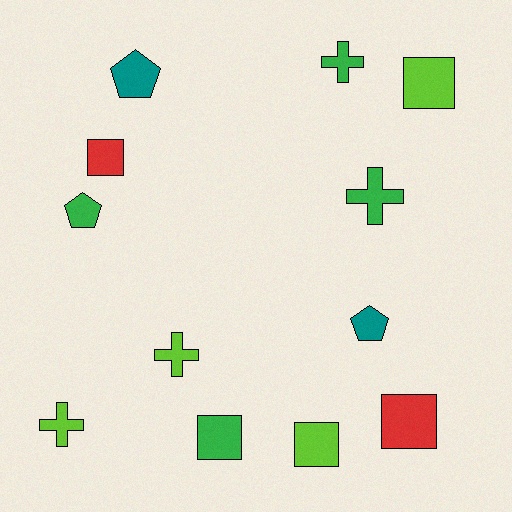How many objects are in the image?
There are 12 objects.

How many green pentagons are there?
There is 1 green pentagon.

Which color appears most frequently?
Green, with 4 objects.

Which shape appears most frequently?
Square, with 5 objects.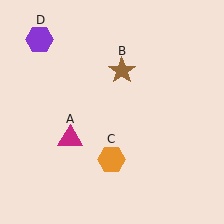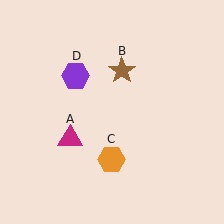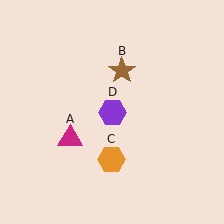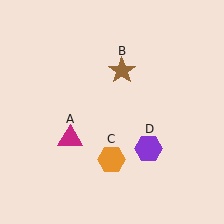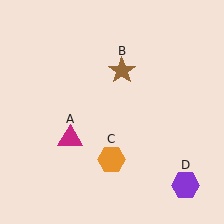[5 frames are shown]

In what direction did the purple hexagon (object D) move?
The purple hexagon (object D) moved down and to the right.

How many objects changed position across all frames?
1 object changed position: purple hexagon (object D).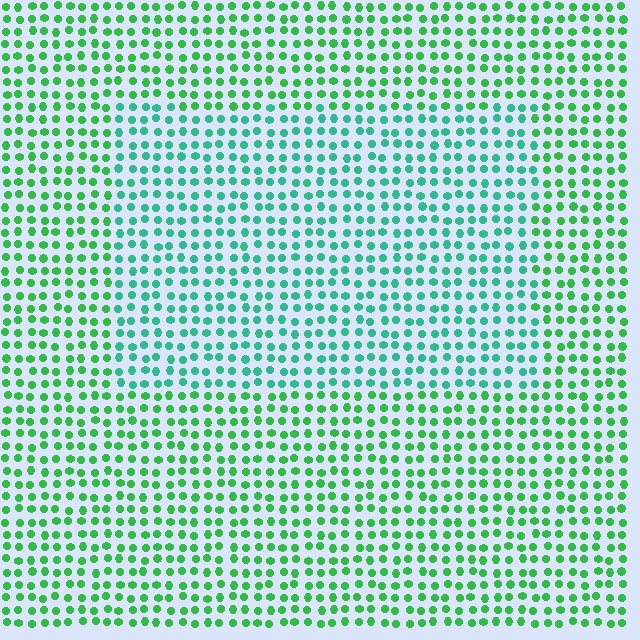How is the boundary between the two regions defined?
The boundary is defined purely by a slight shift in hue (about 31 degrees). Spacing, size, and orientation are identical on both sides.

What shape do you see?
I see a rectangle.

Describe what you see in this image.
The image is filled with small green elements in a uniform arrangement. A rectangle-shaped region is visible where the elements are tinted to a slightly different hue, forming a subtle color boundary.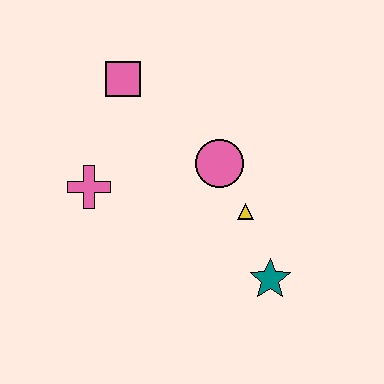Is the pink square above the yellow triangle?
Yes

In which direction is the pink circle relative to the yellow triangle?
The pink circle is above the yellow triangle.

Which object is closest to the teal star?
The yellow triangle is closest to the teal star.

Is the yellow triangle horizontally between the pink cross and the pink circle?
No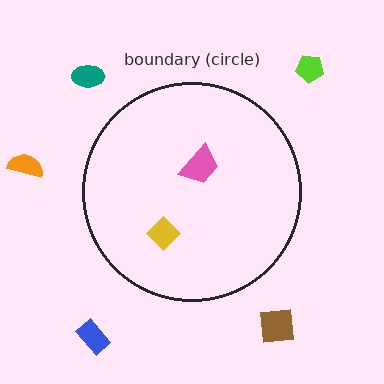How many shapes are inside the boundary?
2 inside, 5 outside.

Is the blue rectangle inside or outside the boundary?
Outside.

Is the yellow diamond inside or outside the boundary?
Inside.